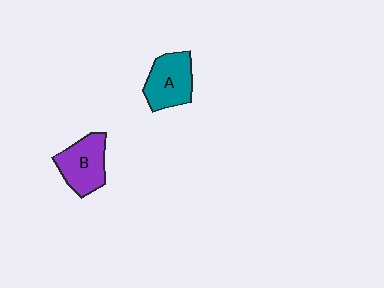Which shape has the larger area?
Shape B (purple).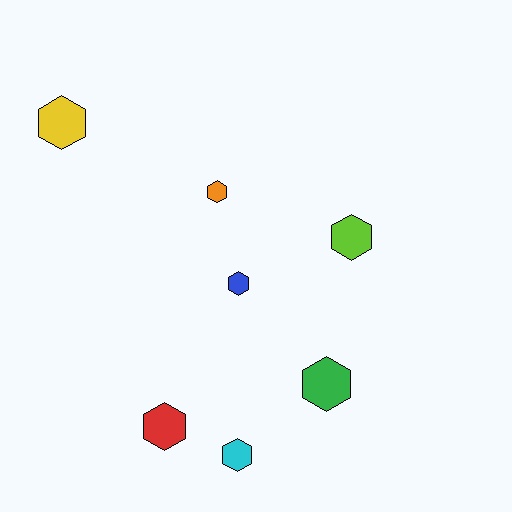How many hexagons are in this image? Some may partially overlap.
There are 7 hexagons.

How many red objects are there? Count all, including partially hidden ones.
There is 1 red object.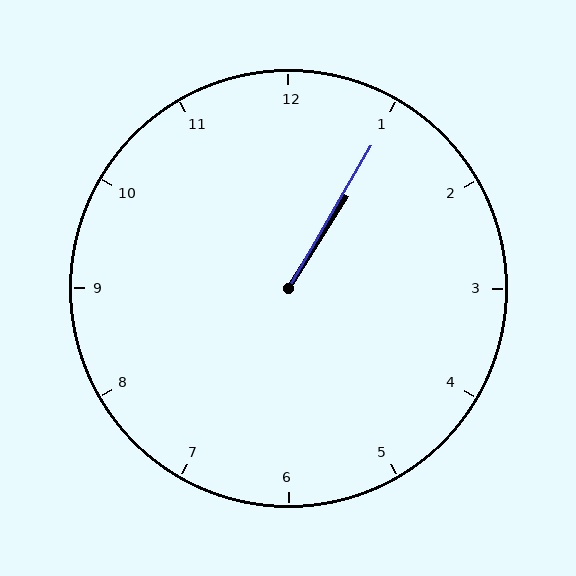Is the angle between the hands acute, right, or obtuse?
It is acute.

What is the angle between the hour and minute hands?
Approximately 2 degrees.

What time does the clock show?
1:05.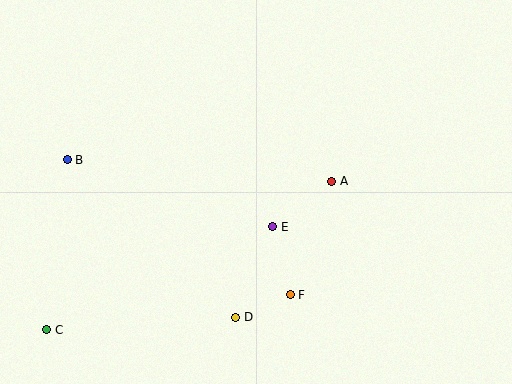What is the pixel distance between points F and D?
The distance between F and D is 59 pixels.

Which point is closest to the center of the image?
Point E at (273, 227) is closest to the center.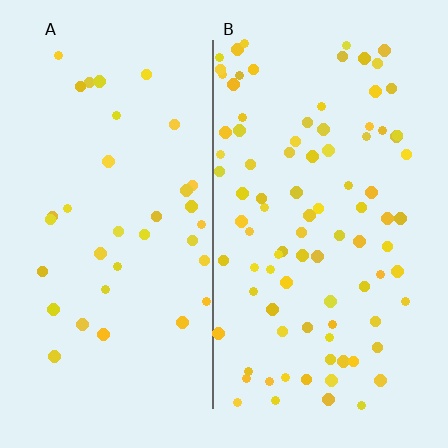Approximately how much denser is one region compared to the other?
Approximately 2.6× — region B over region A.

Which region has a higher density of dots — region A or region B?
B (the right).